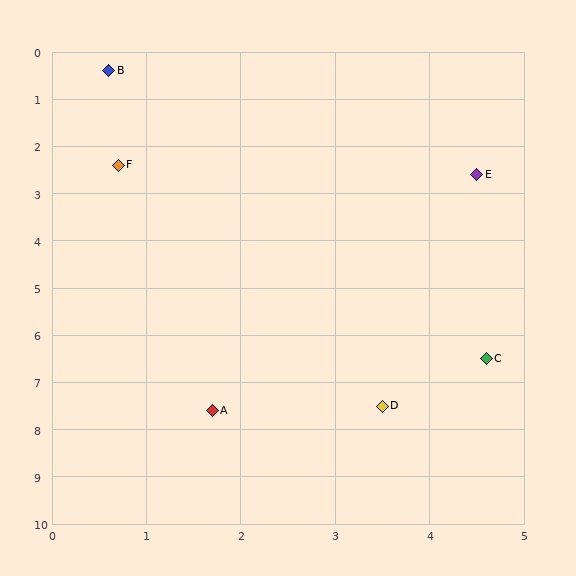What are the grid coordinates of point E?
Point E is at approximately (4.5, 2.6).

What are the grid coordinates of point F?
Point F is at approximately (0.7, 2.4).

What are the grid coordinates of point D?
Point D is at approximately (3.5, 7.5).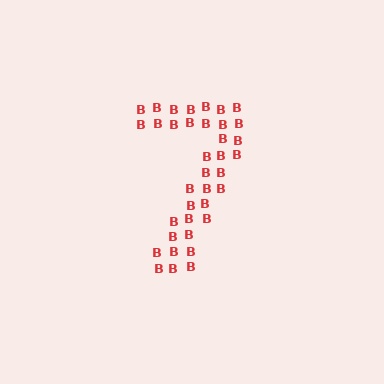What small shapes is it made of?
It is made of small letter B's.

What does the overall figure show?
The overall figure shows the digit 7.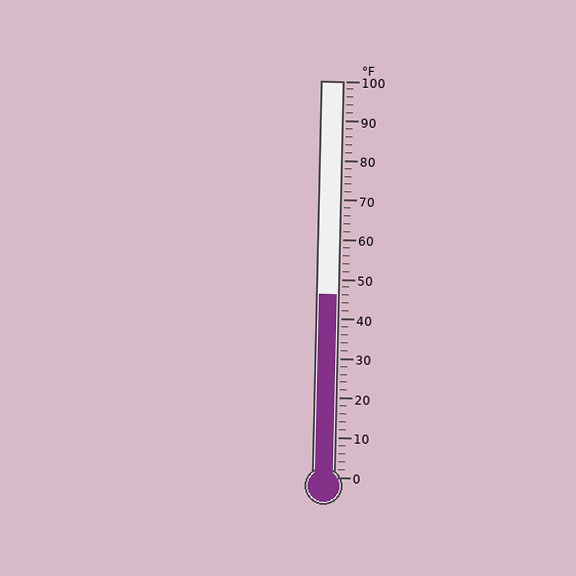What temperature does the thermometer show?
The thermometer shows approximately 46°F.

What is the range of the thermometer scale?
The thermometer scale ranges from 0°F to 100°F.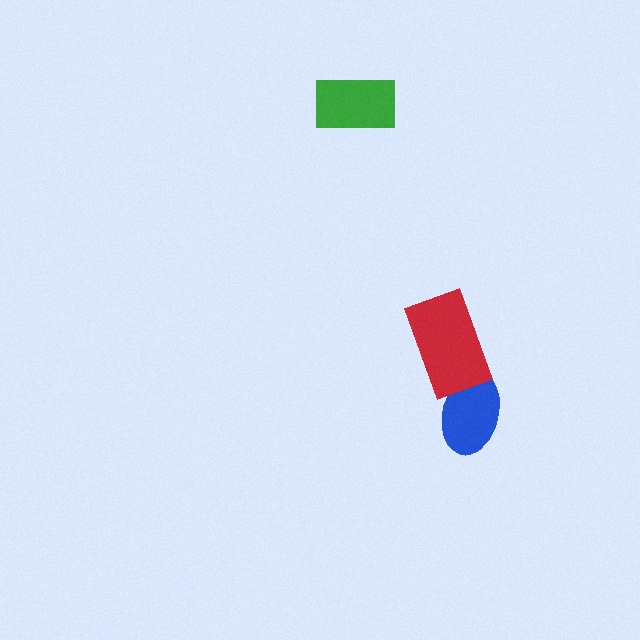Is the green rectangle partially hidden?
No, no other shape covers it.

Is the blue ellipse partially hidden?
Yes, it is partially covered by another shape.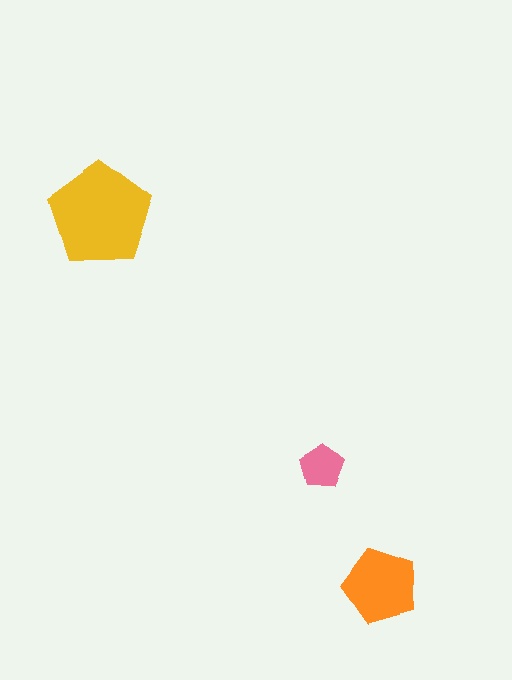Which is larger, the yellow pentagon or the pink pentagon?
The yellow one.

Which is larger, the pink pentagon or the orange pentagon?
The orange one.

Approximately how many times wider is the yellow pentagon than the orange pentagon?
About 1.5 times wider.